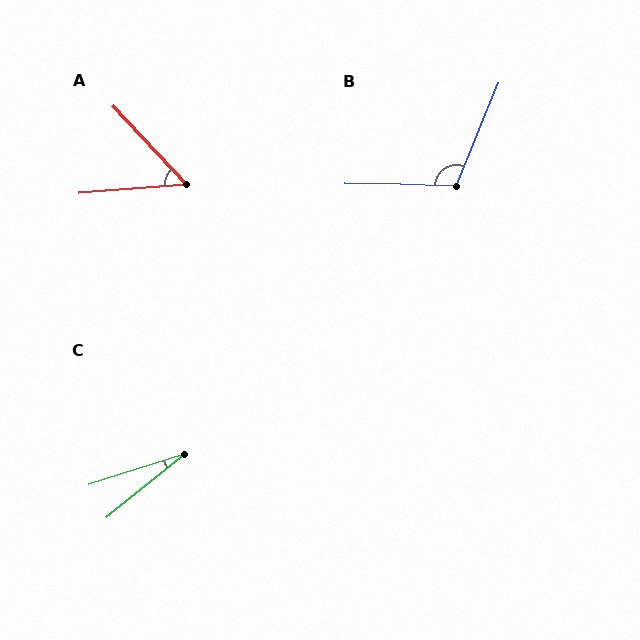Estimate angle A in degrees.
Approximately 51 degrees.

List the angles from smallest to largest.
C (21°), A (51°), B (112°).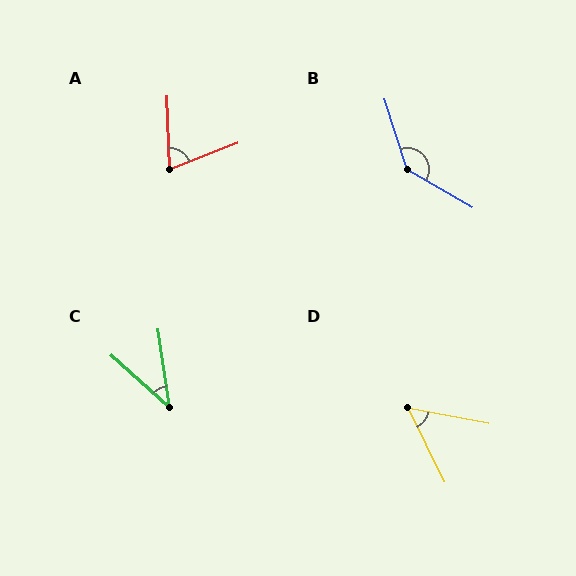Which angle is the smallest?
C, at approximately 40 degrees.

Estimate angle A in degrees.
Approximately 71 degrees.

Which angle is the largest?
B, at approximately 138 degrees.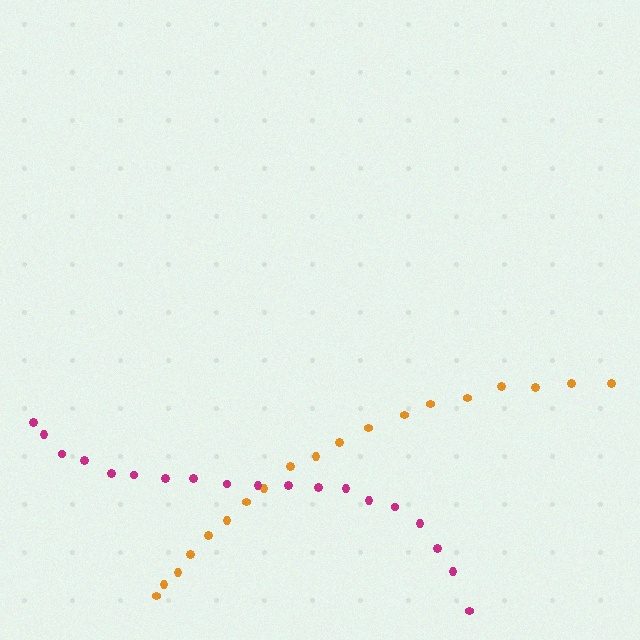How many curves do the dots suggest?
There are 2 distinct paths.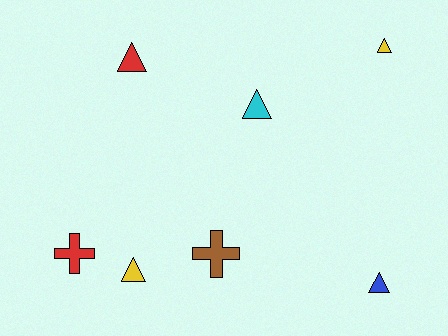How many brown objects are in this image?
There is 1 brown object.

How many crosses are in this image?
There are 2 crosses.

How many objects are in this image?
There are 7 objects.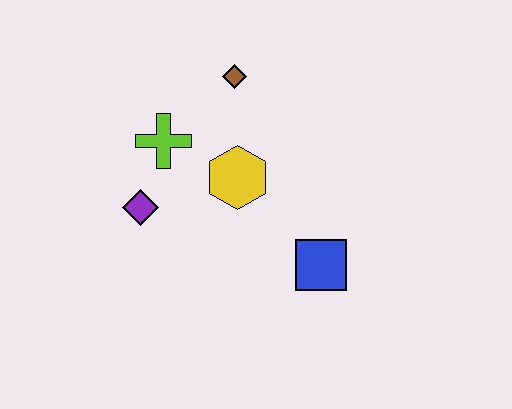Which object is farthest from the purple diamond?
The blue square is farthest from the purple diamond.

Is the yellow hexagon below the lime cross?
Yes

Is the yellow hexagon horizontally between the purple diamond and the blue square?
Yes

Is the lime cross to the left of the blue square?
Yes